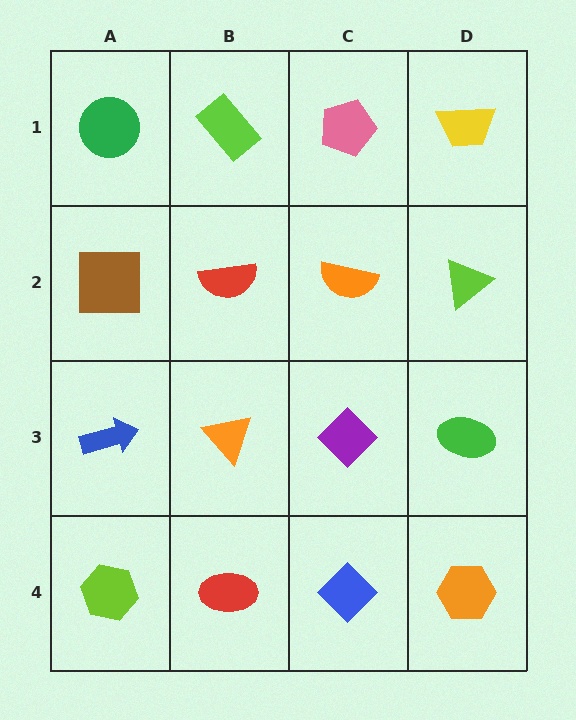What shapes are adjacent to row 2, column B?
A lime rectangle (row 1, column B), an orange triangle (row 3, column B), a brown square (row 2, column A), an orange semicircle (row 2, column C).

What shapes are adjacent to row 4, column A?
A blue arrow (row 3, column A), a red ellipse (row 4, column B).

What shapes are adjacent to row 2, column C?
A pink pentagon (row 1, column C), a purple diamond (row 3, column C), a red semicircle (row 2, column B), a lime triangle (row 2, column D).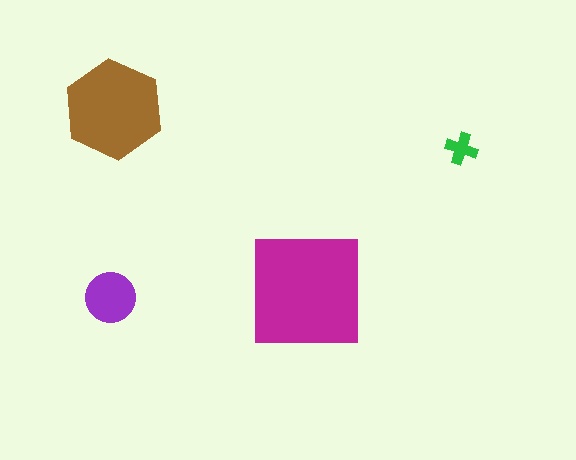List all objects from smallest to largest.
The green cross, the purple circle, the brown hexagon, the magenta square.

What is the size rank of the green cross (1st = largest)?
4th.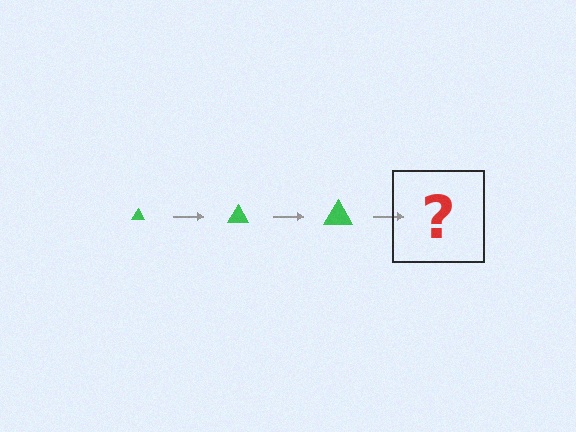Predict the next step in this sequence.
The next step is a green triangle, larger than the previous one.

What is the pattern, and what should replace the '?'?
The pattern is that the triangle gets progressively larger each step. The '?' should be a green triangle, larger than the previous one.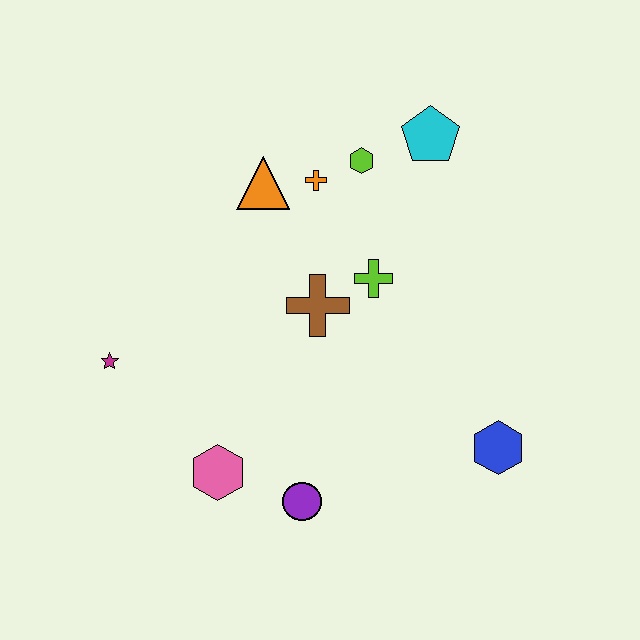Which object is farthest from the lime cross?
The magenta star is farthest from the lime cross.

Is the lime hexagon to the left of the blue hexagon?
Yes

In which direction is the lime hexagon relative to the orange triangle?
The lime hexagon is to the right of the orange triangle.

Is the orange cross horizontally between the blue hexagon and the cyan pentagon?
No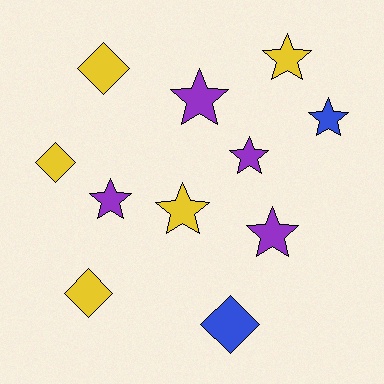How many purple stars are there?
There are 4 purple stars.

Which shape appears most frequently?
Star, with 7 objects.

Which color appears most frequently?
Yellow, with 5 objects.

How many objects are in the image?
There are 11 objects.